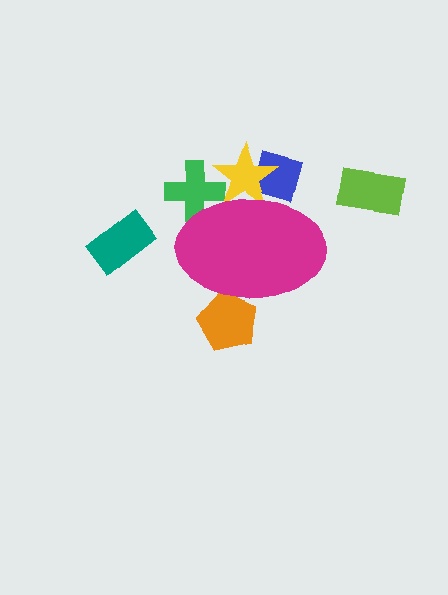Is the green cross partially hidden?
Yes, the green cross is partially hidden behind the magenta ellipse.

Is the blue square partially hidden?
Yes, the blue square is partially hidden behind the magenta ellipse.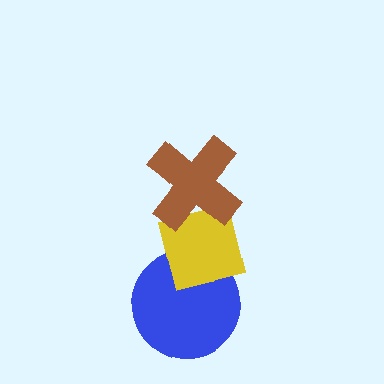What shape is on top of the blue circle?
The yellow square is on top of the blue circle.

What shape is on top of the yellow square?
The brown cross is on top of the yellow square.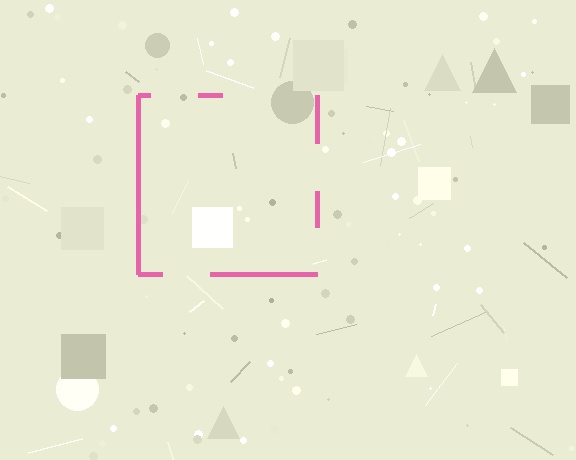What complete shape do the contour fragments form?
The contour fragments form a square.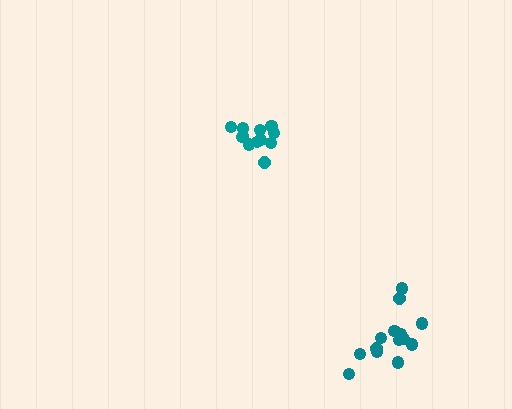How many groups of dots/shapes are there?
There are 2 groups.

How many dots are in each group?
Group 1: 14 dots, Group 2: 12 dots (26 total).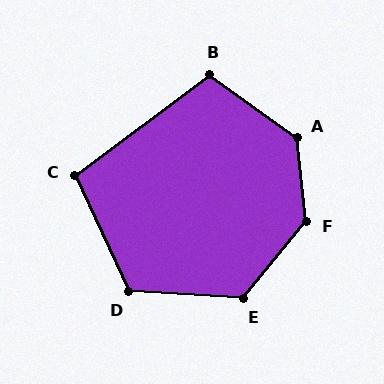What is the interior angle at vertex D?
Approximately 118 degrees (obtuse).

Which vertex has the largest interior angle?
F, at approximately 134 degrees.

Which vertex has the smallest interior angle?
C, at approximately 102 degrees.